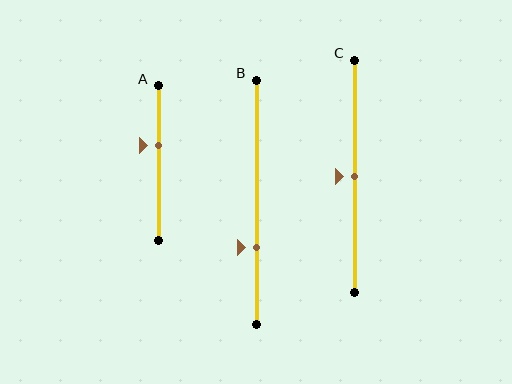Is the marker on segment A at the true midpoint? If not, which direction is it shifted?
No, the marker on segment A is shifted upward by about 11% of the segment length.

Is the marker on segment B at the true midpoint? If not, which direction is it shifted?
No, the marker on segment B is shifted downward by about 18% of the segment length.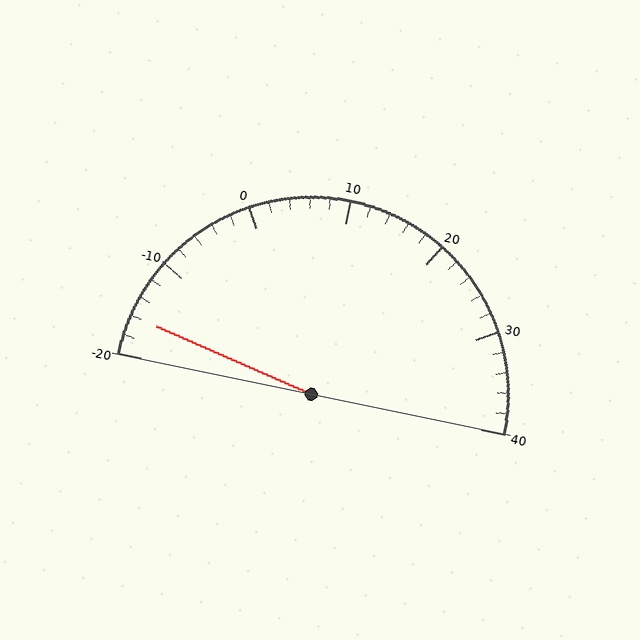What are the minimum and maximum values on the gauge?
The gauge ranges from -20 to 40.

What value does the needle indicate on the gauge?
The needle indicates approximately -16.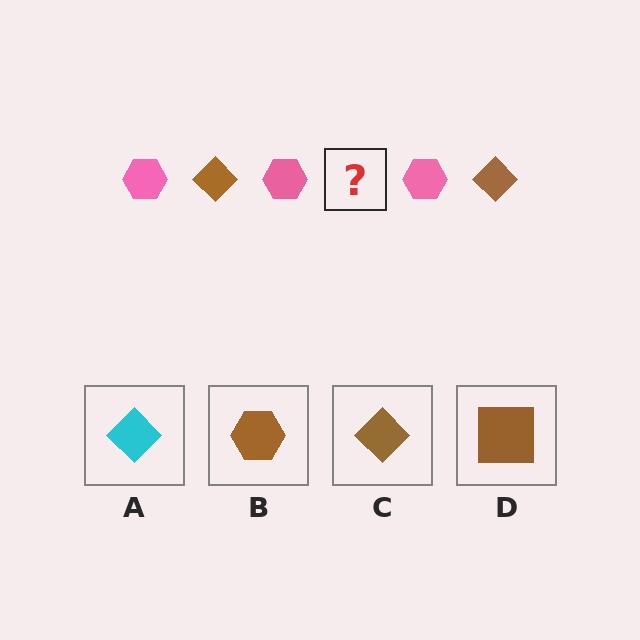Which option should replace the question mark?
Option C.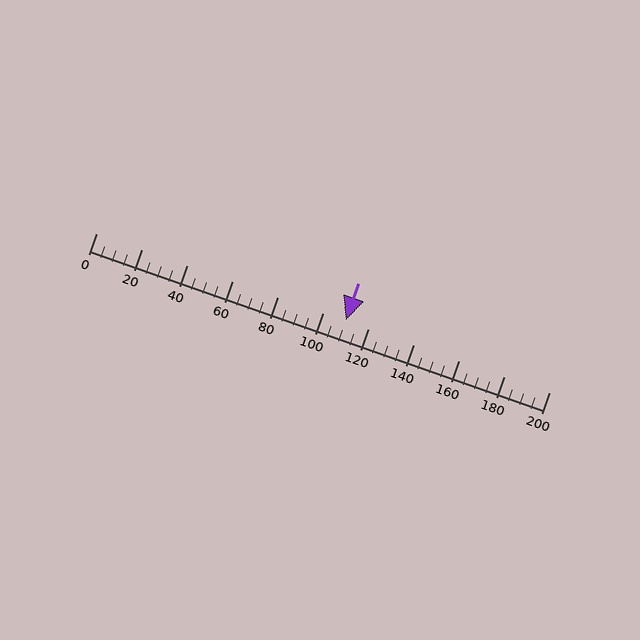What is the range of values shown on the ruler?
The ruler shows values from 0 to 200.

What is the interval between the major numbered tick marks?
The major tick marks are spaced 20 units apart.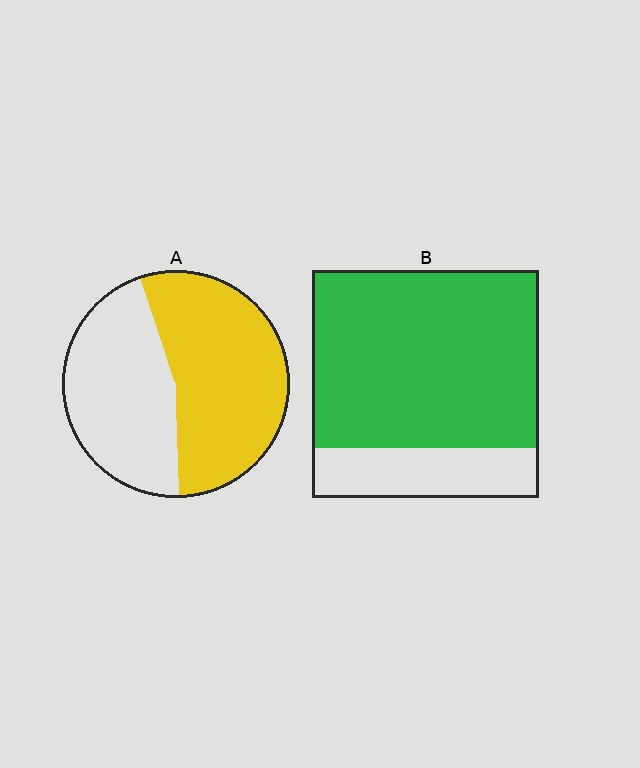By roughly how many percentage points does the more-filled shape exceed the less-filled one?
By roughly 25 percentage points (B over A).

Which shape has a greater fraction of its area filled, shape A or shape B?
Shape B.